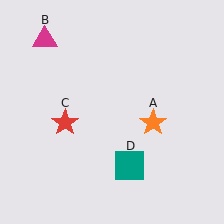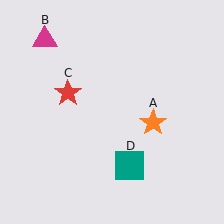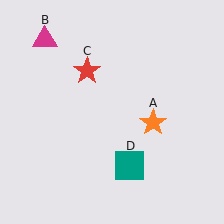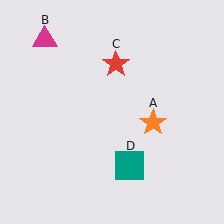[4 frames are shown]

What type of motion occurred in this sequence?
The red star (object C) rotated clockwise around the center of the scene.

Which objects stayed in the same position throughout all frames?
Orange star (object A) and magenta triangle (object B) and teal square (object D) remained stationary.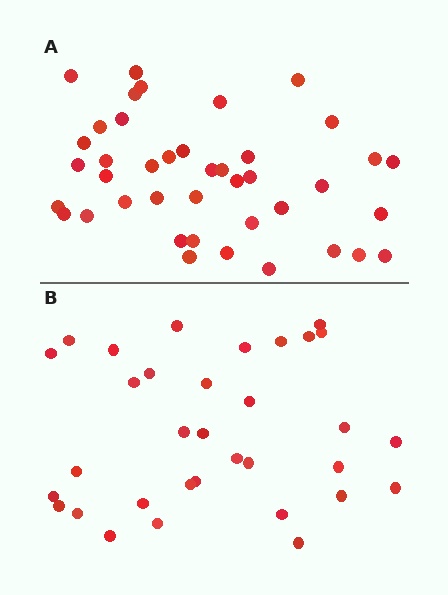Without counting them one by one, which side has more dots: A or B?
Region A (the top region) has more dots.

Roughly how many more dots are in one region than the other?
Region A has roughly 8 or so more dots than region B.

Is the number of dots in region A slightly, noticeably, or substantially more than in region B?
Region A has only slightly more — the two regions are fairly close. The ratio is roughly 1.2 to 1.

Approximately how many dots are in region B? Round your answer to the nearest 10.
About 30 dots. (The exact count is 33, which rounds to 30.)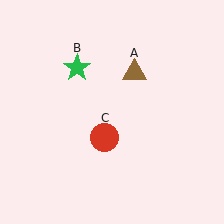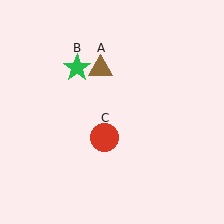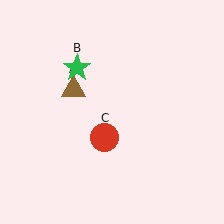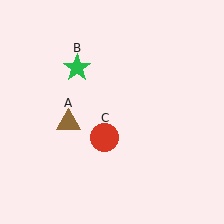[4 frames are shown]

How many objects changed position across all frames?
1 object changed position: brown triangle (object A).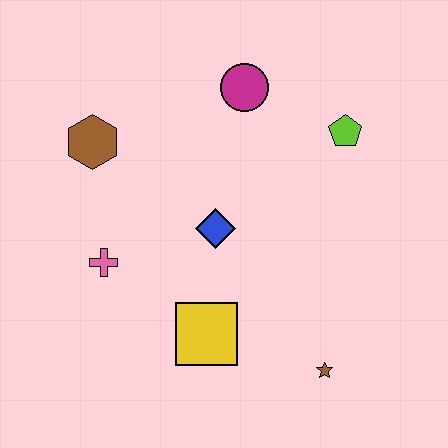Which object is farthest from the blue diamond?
The brown star is farthest from the blue diamond.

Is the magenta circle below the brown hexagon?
No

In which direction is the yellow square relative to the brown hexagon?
The yellow square is below the brown hexagon.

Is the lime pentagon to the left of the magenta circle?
No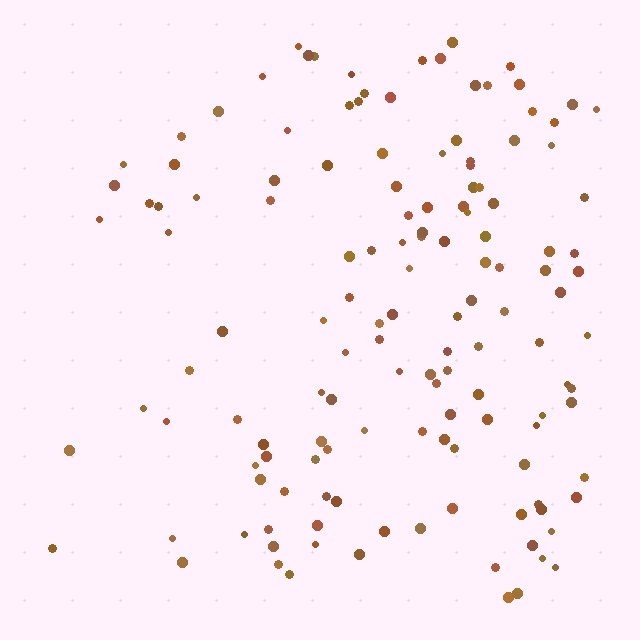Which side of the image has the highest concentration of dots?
The right.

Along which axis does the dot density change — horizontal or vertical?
Horizontal.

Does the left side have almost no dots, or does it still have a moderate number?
Still a moderate number, just noticeably fewer than the right.